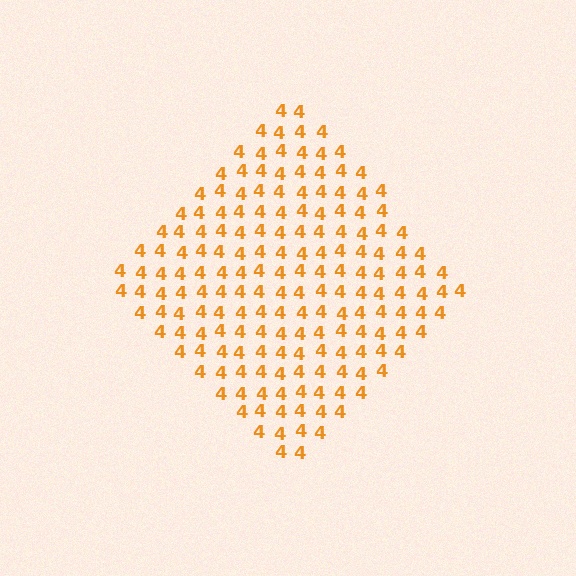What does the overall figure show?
The overall figure shows a diamond.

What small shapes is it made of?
It is made of small digit 4's.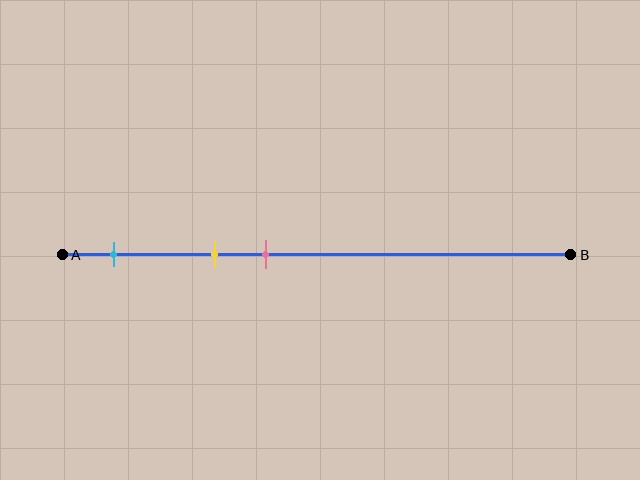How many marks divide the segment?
There are 3 marks dividing the segment.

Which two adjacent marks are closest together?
The yellow and pink marks are the closest adjacent pair.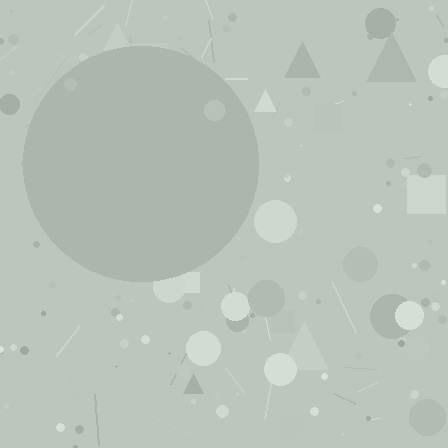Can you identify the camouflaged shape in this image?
The camouflaged shape is a circle.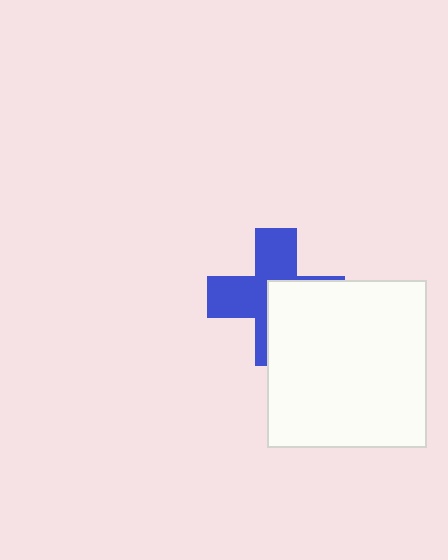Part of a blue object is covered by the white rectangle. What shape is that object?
It is a cross.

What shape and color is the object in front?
The object in front is a white rectangle.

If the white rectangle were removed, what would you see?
You would see the complete blue cross.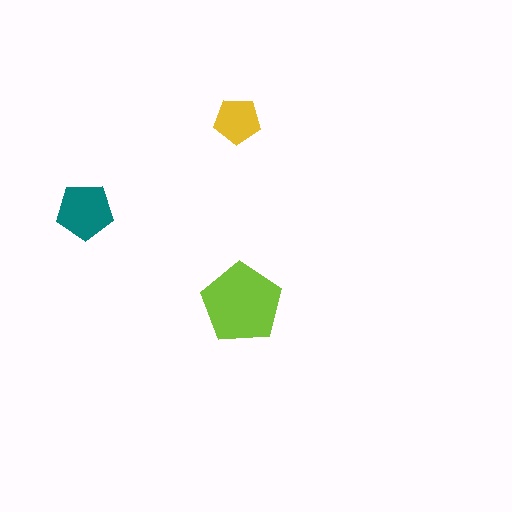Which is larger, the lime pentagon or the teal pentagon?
The lime one.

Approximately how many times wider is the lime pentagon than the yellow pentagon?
About 2 times wider.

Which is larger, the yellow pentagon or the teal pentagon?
The teal one.